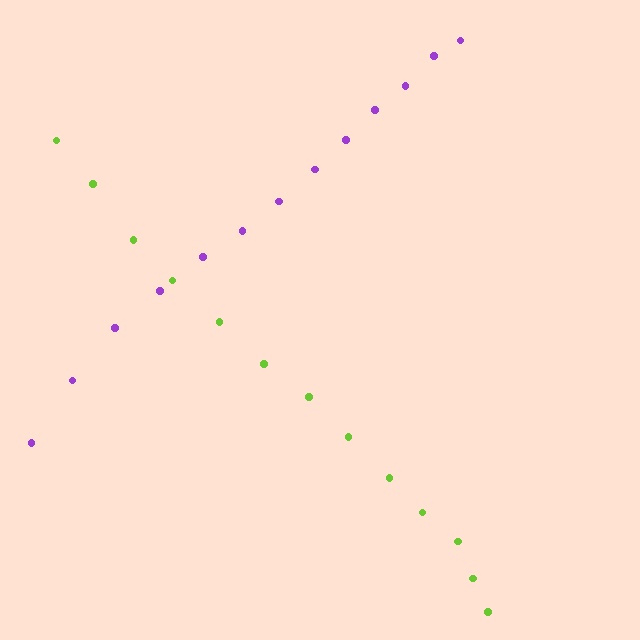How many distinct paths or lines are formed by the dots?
There are 2 distinct paths.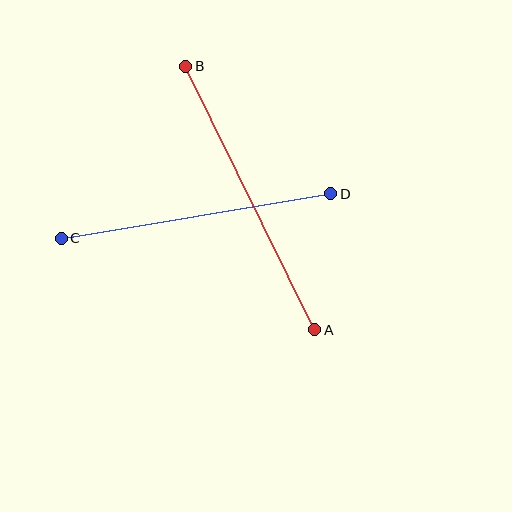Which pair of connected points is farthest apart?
Points A and B are farthest apart.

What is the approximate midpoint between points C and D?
The midpoint is at approximately (196, 216) pixels.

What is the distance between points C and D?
The distance is approximately 273 pixels.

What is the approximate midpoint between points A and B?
The midpoint is at approximately (250, 198) pixels.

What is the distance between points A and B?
The distance is approximately 293 pixels.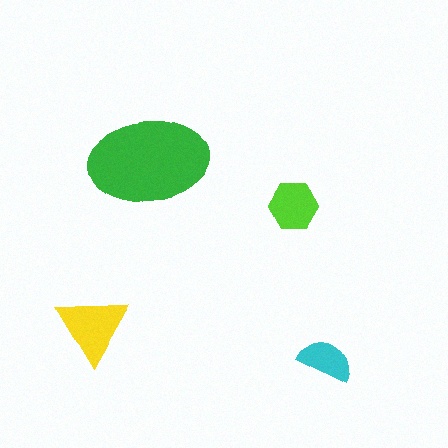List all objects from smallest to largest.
The cyan semicircle, the lime hexagon, the yellow triangle, the green ellipse.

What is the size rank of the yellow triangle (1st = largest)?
2nd.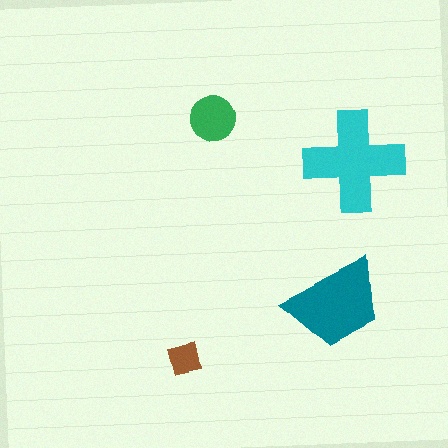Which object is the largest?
The cyan cross.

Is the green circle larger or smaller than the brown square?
Larger.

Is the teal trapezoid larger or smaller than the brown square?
Larger.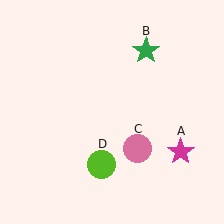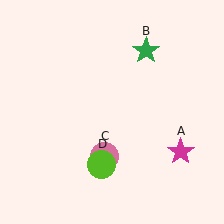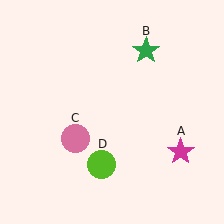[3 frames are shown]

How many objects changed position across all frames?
1 object changed position: pink circle (object C).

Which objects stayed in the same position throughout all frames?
Magenta star (object A) and green star (object B) and lime circle (object D) remained stationary.